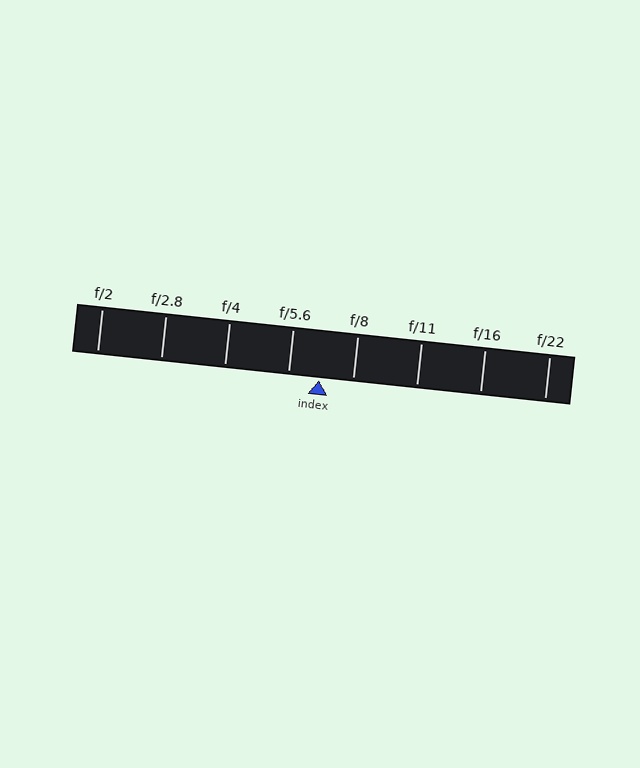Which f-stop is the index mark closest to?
The index mark is closest to f/5.6.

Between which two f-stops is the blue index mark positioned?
The index mark is between f/5.6 and f/8.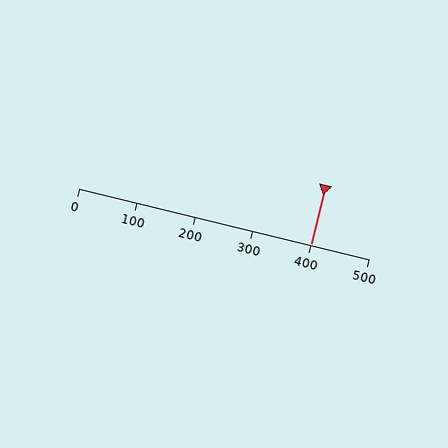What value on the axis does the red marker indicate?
The marker indicates approximately 400.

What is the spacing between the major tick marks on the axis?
The major ticks are spaced 100 apart.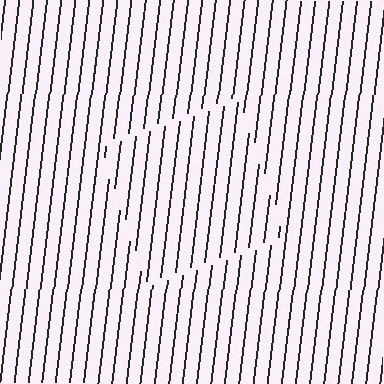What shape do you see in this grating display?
An illusory square. The interior of the shape contains the same grating, shifted by half a period — the contour is defined by the phase discontinuity where line-ends from the inner and outer gratings abut.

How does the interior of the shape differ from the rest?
The interior of the shape contains the same grating, shifted by half a period — the contour is defined by the phase discontinuity where line-ends from the inner and outer gratings abut.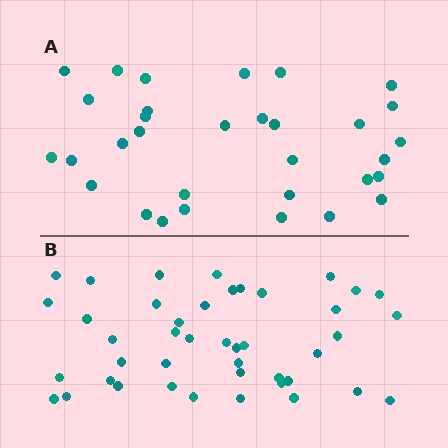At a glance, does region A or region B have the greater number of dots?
Region B (the bottom region) has more dots.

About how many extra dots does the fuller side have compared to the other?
Region B has roughly 12 or so more dots than region A.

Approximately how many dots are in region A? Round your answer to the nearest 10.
About 30 dots. (The exact count is 32, which rounds to 30.)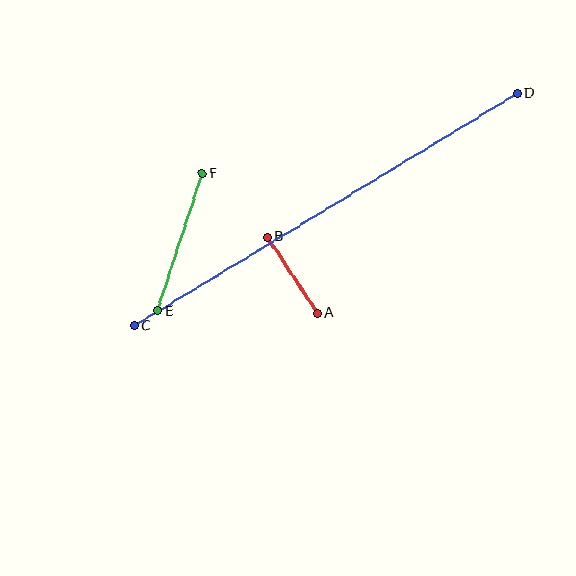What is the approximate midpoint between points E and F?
The midpoint is at approximately (180, 242) pixels.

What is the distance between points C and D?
The distance is approximately 447 pixels.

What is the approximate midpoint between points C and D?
The midpoint is at approximately (326, 209) pixels.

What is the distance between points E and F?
The distance is approximately 144 pixels.